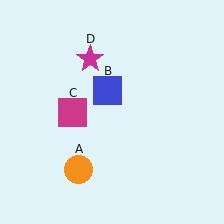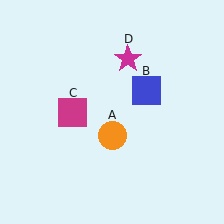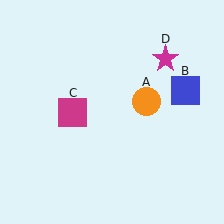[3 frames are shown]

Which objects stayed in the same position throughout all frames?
Magenta square (object C) remained stationary.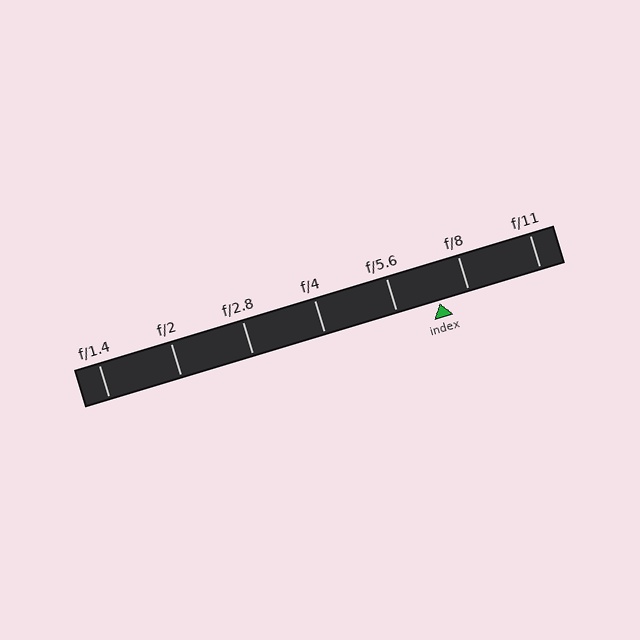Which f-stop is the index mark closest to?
The index mark is closest to f/8.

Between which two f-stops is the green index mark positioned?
The index mark is between f/5.6 and f/8.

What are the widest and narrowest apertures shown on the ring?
The widest aperture shown is f/1.4 and the narrowest is f/11.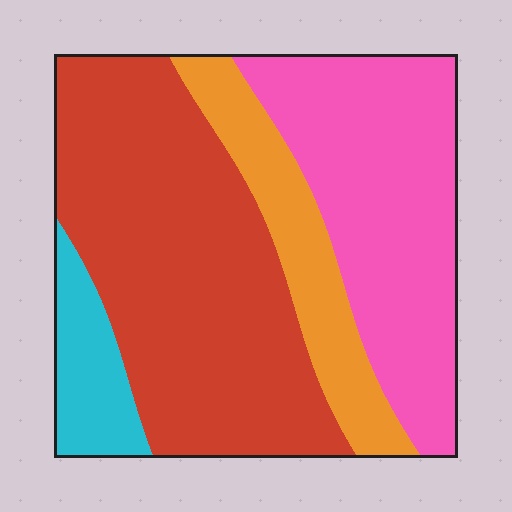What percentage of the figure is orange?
Orange covers 15% of the figure.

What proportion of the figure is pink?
Pink covers 32% of the figure.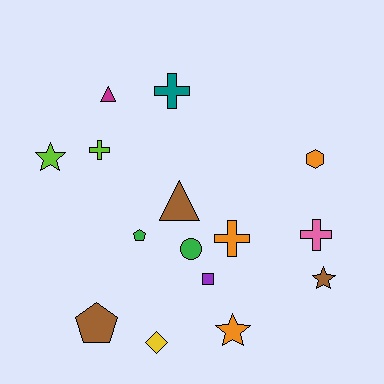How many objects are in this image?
There are 15 objects.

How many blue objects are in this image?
There are no blue objects.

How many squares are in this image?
There is 1 square.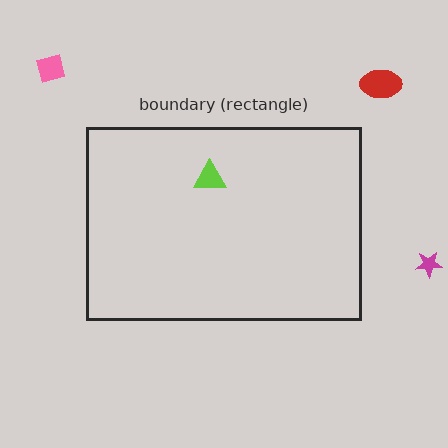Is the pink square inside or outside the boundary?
Outside.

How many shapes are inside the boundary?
1 inside, 3 outside.